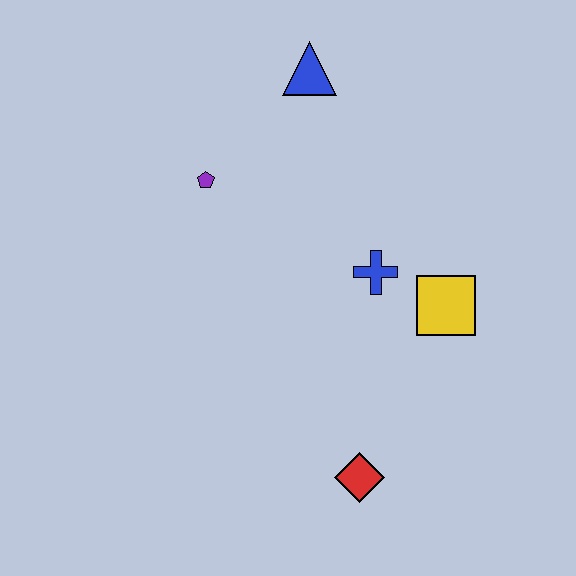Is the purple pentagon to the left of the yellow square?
Yes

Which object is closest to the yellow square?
The blue cross is closest to the yellow square.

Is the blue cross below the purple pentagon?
Yes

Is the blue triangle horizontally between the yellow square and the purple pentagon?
Yes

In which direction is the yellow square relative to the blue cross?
The yellow square is to the right of the blue cross.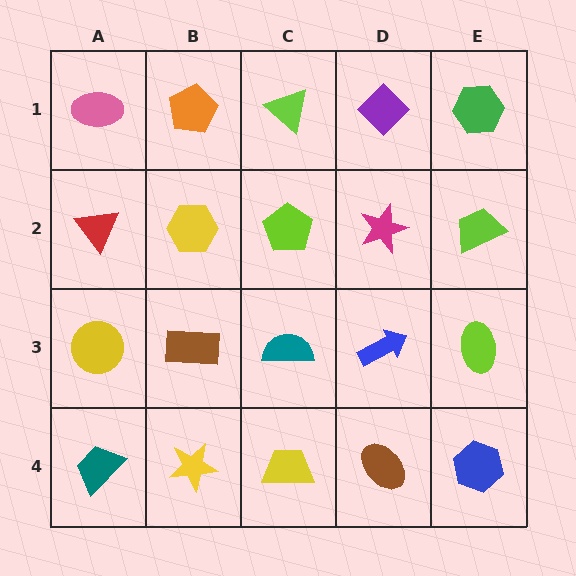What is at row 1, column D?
A purple diamond.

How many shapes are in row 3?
5 shapes.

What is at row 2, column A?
A red triangle.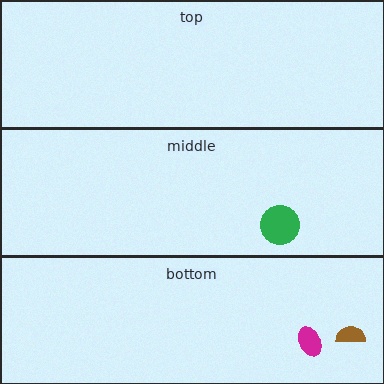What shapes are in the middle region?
The green circle.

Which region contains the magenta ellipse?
The bottom region.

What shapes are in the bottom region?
The magenta ellipse, the brown semicircle.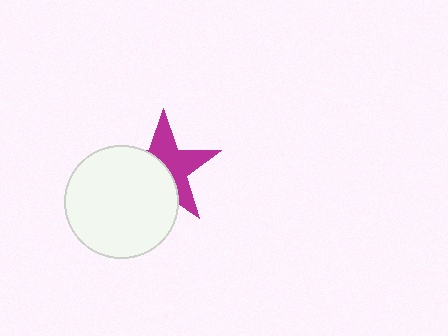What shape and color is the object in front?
The object in front is a white circle.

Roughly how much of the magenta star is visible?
About half of it is visible (roughly 51%).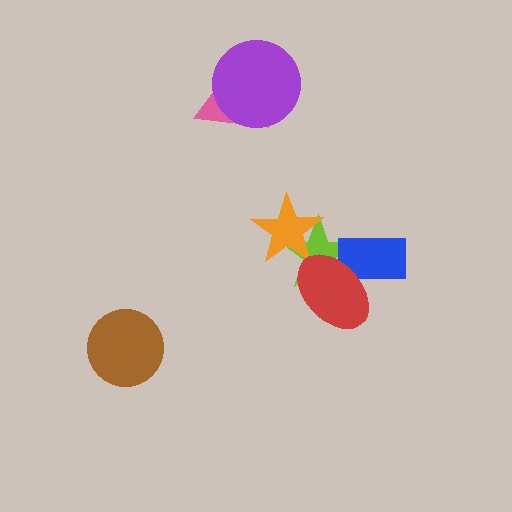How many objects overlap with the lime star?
3 objects overlap with the lime star.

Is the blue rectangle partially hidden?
Yes, it is partially covered by another shape.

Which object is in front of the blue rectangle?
The red ellipse is in front of the blue rectangle.